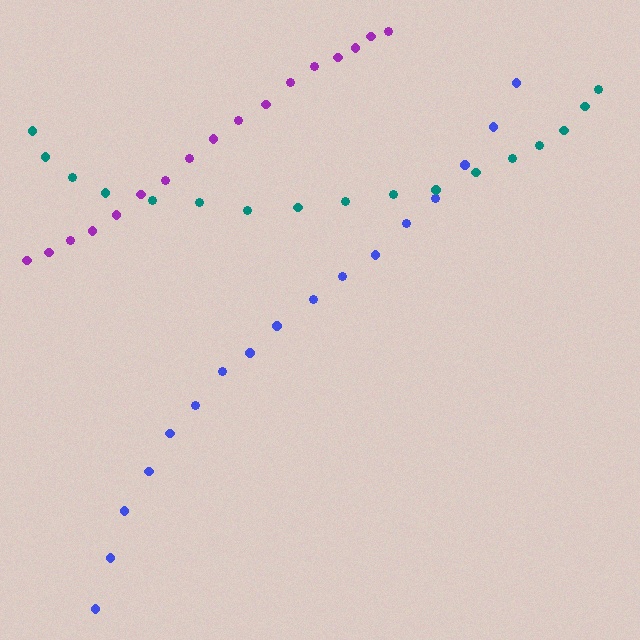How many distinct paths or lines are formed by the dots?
There are 3 distinct paths.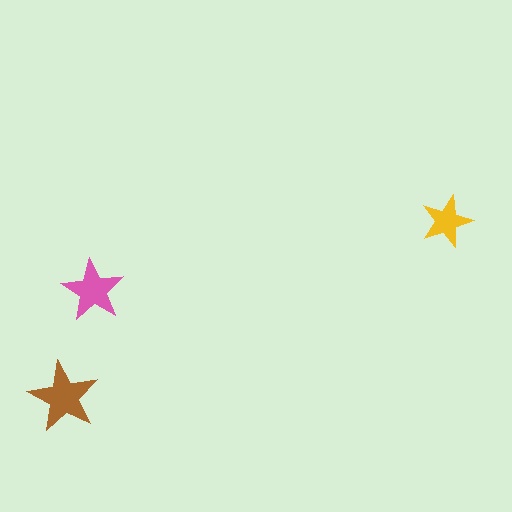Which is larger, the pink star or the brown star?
The brown one.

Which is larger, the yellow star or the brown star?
The brown one.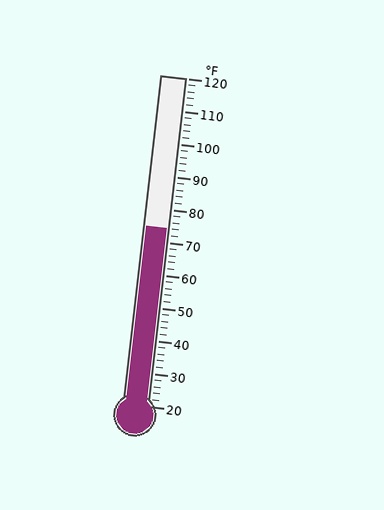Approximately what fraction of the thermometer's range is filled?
The thermometer is filled to approximately 55% of its range.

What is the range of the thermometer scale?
The thermometer scale ranges from 20°F to 120°F.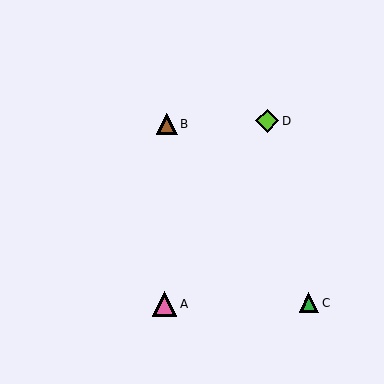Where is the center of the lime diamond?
The center of the lime diamond is at (267, 121).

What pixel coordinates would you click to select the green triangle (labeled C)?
Click at (309, 303) to select the green triangle C.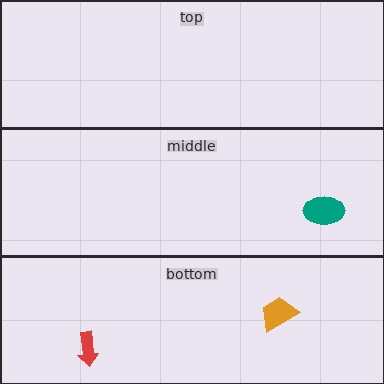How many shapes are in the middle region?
1.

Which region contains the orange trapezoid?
The bottom region.